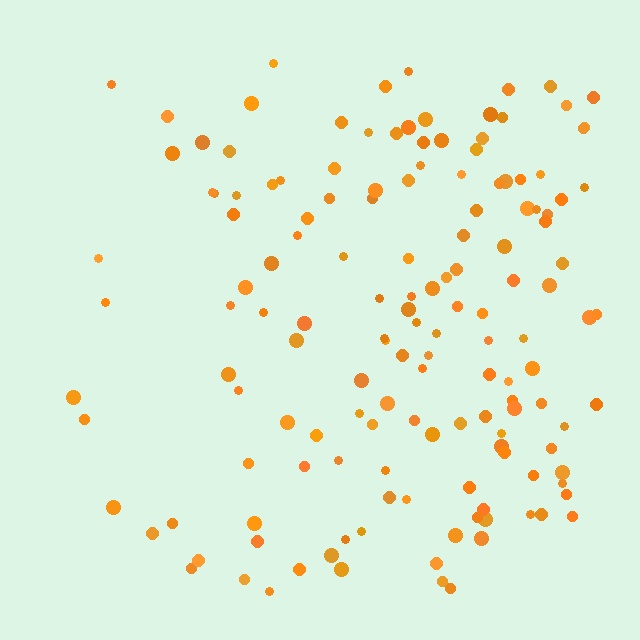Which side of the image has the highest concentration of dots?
The right.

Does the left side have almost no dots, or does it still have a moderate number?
Still a moderate number, just noticeably fewer than the right.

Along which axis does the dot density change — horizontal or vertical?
Horizontal.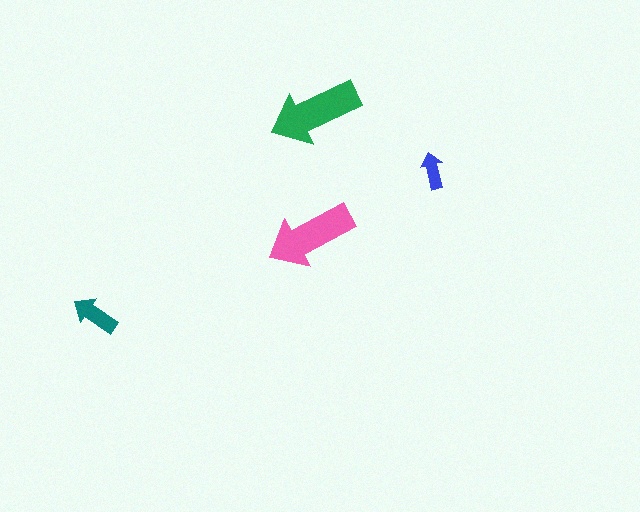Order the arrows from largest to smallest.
the green one, the pink one, the teal one, the blue one.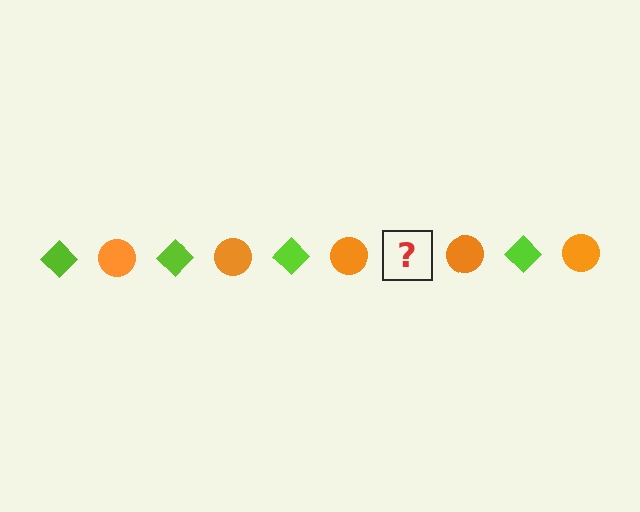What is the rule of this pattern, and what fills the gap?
The rule is that the pattern alternates between lime diamond and orange circle. The gap should be filled with a lime diamond.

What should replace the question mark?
The question mark should be replaced with a lime diamond.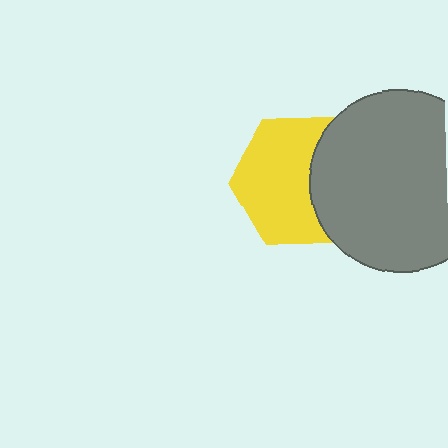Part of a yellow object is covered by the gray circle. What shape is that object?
It is a hexagon.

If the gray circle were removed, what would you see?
You would see the complete yellow hexagon.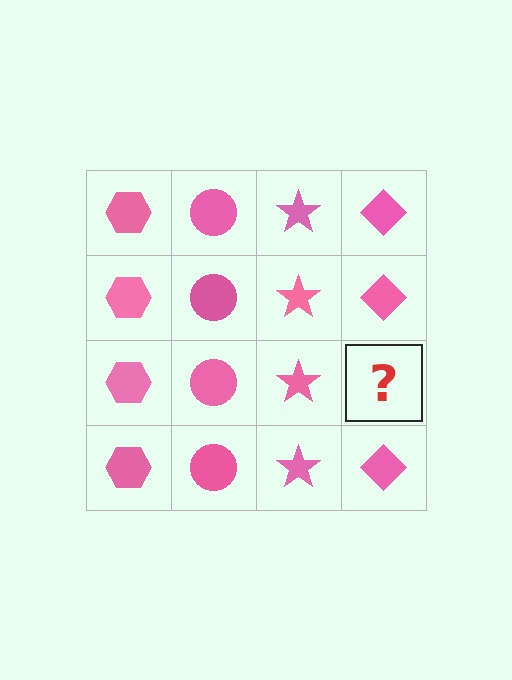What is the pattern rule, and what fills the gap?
The rule is that each column has a consistent shape. The gap should be filled with a pink diamond.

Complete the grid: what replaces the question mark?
The question mark should be replaced with a pink diamond.